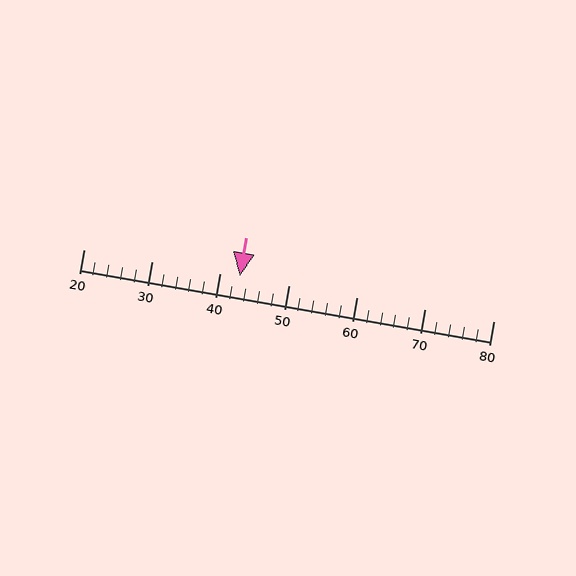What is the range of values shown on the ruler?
The ruler shows values from 20 to 80.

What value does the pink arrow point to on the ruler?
The pink arrow points to approximately 43.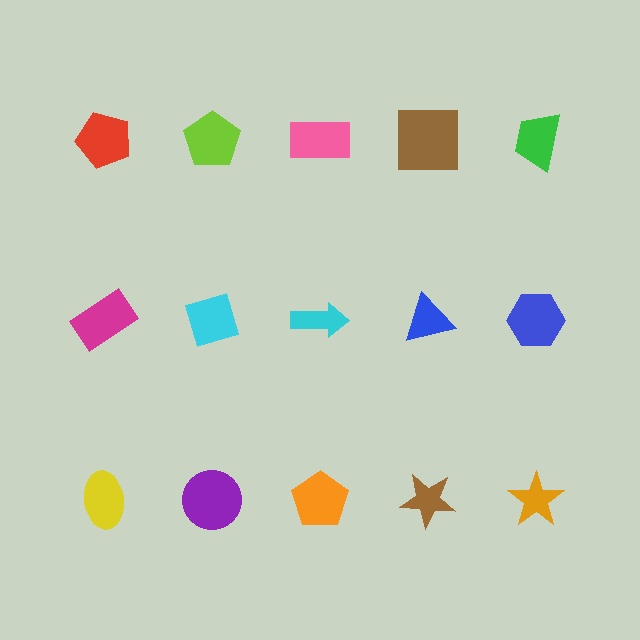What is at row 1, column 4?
A brown square.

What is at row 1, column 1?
A red pentagon.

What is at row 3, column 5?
An orange star.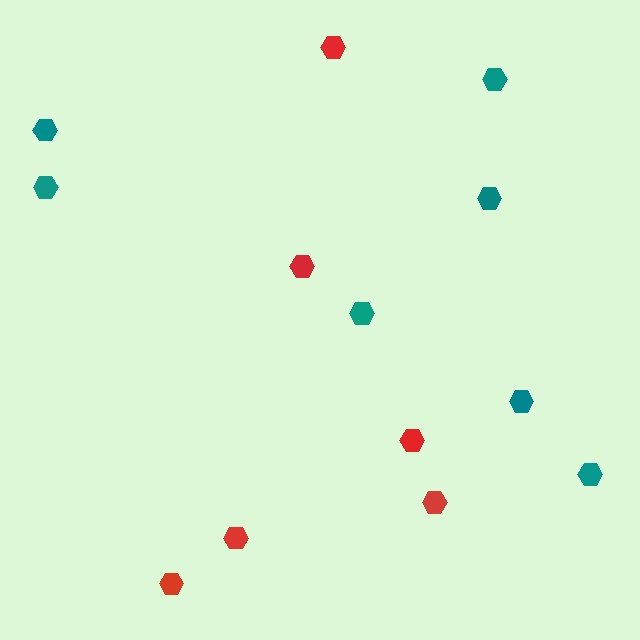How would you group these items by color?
There are 2 groups: one group of red hexagons (6) and one group of teal hexagons (7).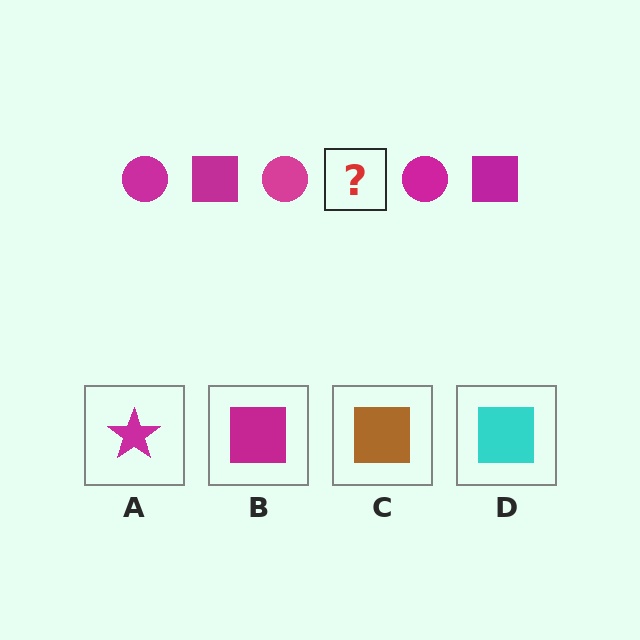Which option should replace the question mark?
Option B.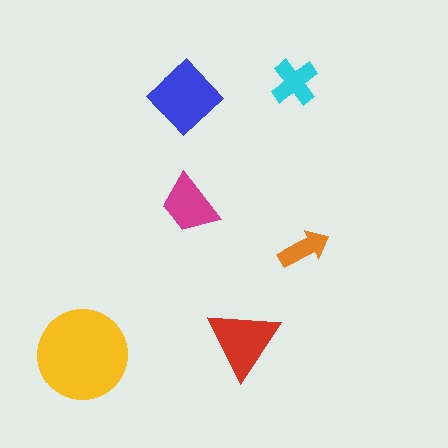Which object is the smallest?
The orange arrow.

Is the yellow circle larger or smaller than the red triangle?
Larger.